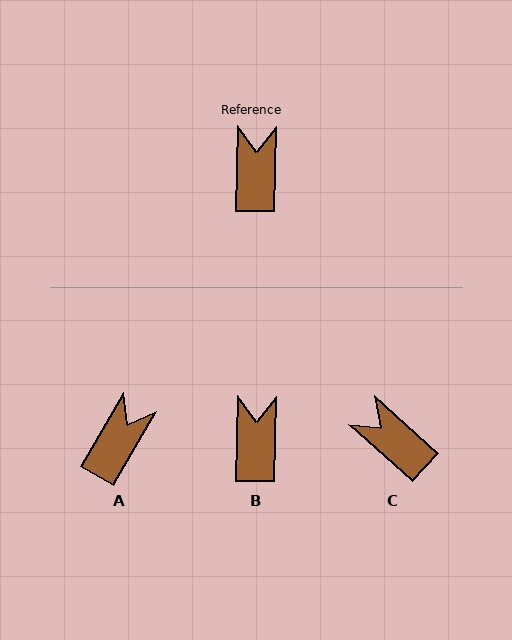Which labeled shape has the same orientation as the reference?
B.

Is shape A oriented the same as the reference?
No, it is off by about 29 degrees.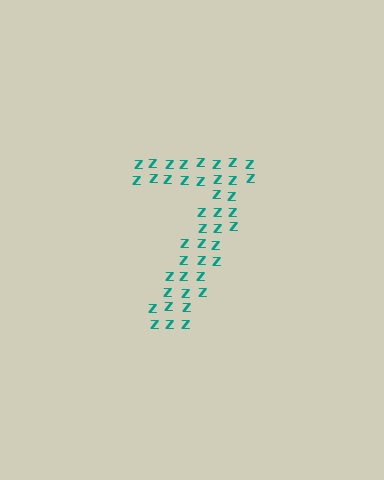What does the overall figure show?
The overall figure shows the digit 7.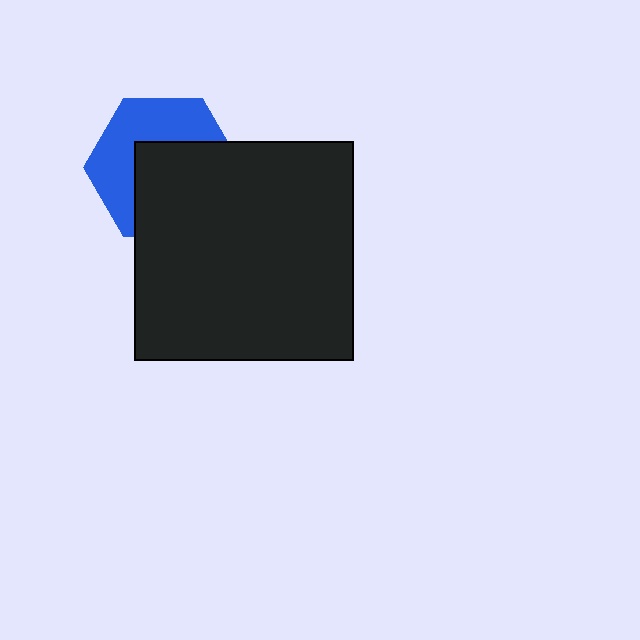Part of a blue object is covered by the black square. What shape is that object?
It is a hexagon.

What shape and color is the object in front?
The object in front is a black square.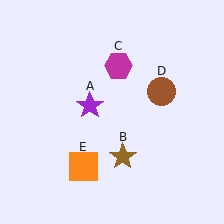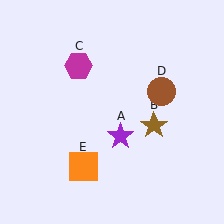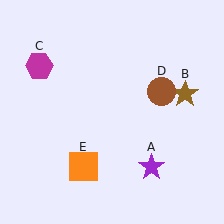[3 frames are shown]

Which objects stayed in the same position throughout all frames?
Brown circle (object D) and orange square (object E) remained stationary.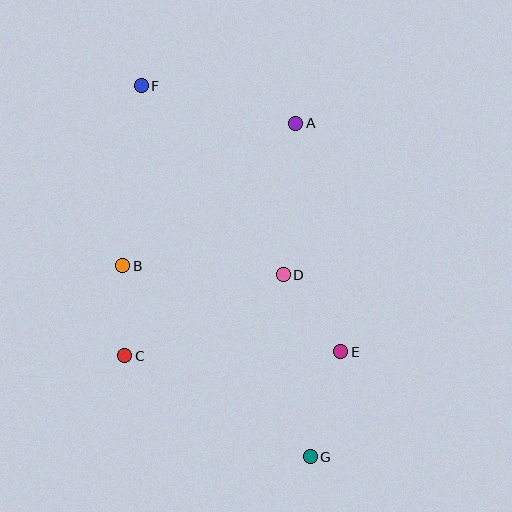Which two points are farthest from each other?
Points F and G are farthest from each other.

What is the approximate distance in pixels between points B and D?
The distance between B and D is approximately 161 pixels.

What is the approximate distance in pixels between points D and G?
The distance between D and G is approximately 184 pixels.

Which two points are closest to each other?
Points B and C are closest to each other.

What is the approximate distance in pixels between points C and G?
The distance between C and G is approximately 211 pixels.